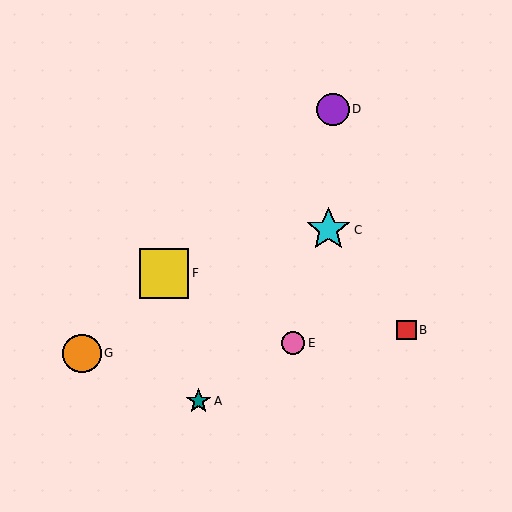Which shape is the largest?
The yellow square (labeled F) is the largest.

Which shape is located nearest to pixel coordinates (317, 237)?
The cyan star (labeled C) at (328, 230) is nearest to that location.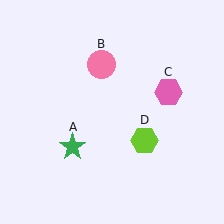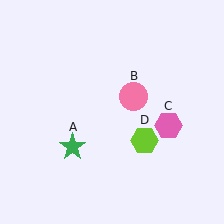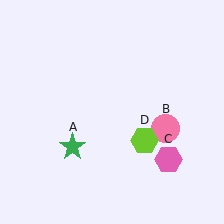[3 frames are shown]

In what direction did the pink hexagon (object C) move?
The pink hexagon (object C) moved down.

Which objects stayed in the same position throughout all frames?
Green star (object A) and lime hexagon (object D) remained stationary.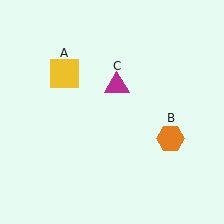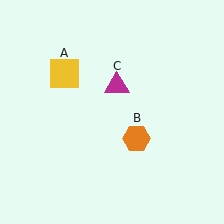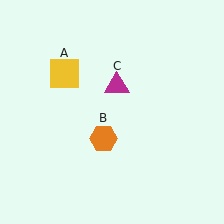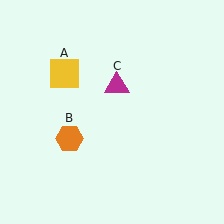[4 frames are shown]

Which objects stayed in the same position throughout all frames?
Yellow square (object A) and magenta triangle (object C) remained stationary.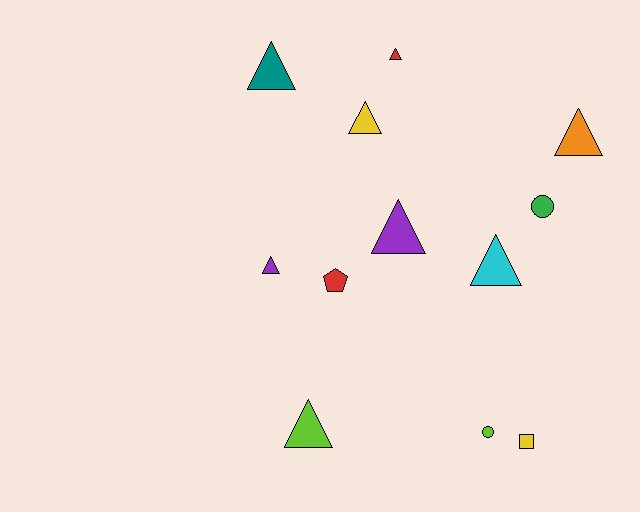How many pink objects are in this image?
There are no pink objects.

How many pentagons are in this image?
There is 1 pentagon.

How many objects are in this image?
There are 12 objects.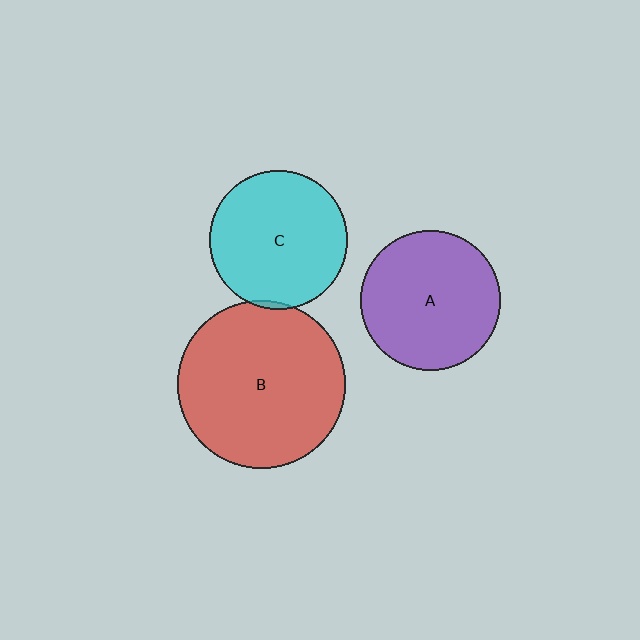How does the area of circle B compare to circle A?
Approximately 1.4 times.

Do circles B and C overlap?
Yes.